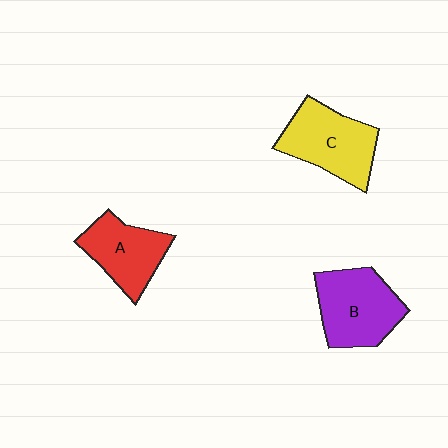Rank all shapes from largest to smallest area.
From largest to smallest: B (purple), C (yellow), A (red).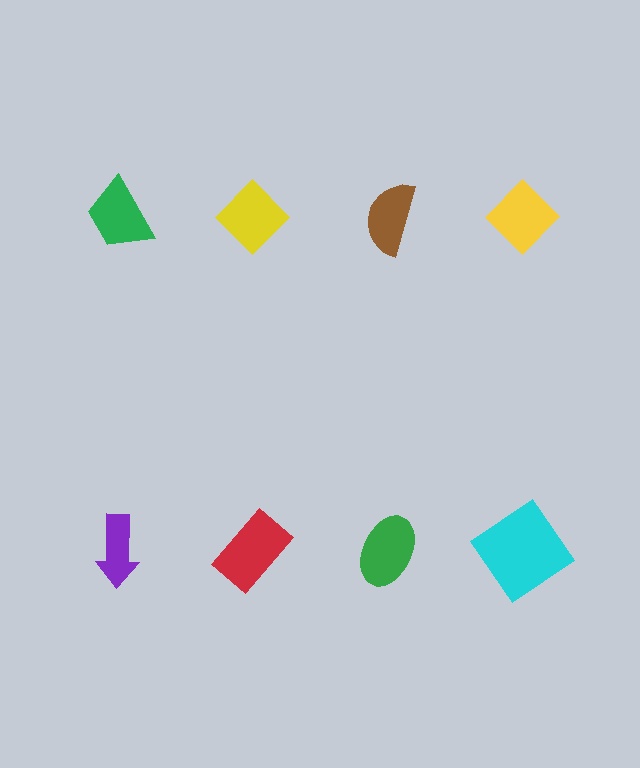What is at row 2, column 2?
A red rectangle.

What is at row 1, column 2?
A yellow diamond.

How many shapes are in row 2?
4 shapes.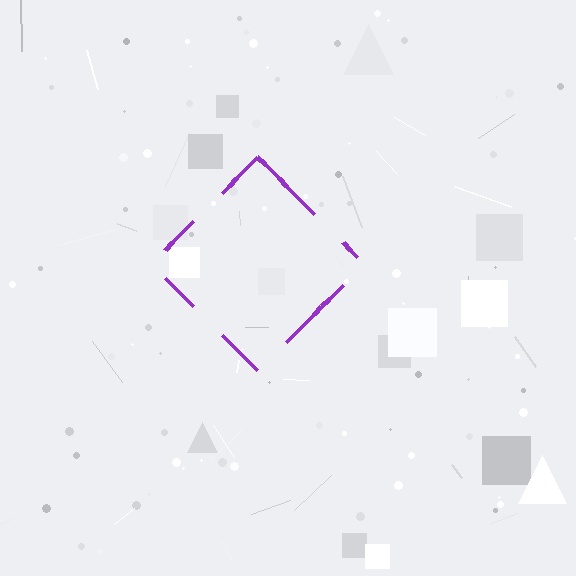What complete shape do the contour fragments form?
The contour fragments form a diamond.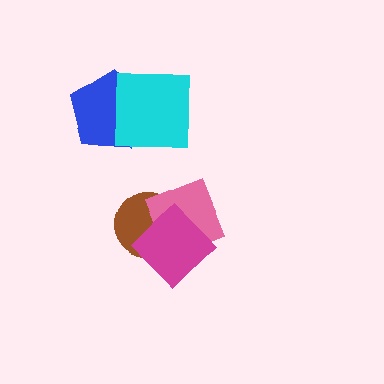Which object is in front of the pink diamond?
The magenta diamond is in front of the pink diamond.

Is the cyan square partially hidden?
No, no other shape covers it.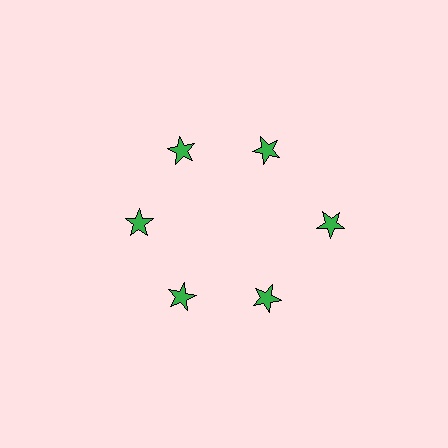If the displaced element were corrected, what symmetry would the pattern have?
It would have 6-fold rotational symmetry — the pattern would map onto itself every 60 degrees.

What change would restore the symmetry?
The symmetry would be restored by moving it inward, back onto the ring so that all 6 stars sit at equal angles and equal distance from the center.